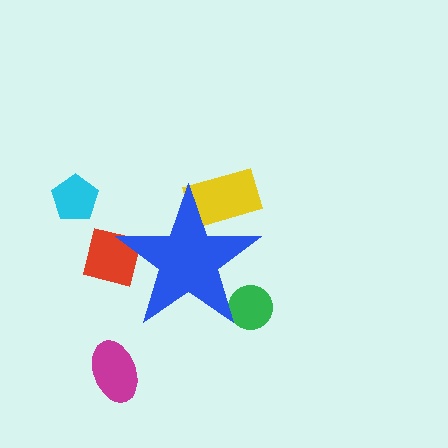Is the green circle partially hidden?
Yes, the green circle is partially hidden behind the blue star.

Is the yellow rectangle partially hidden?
Yes, the yellow rectangle is partially hidden behind the blue star.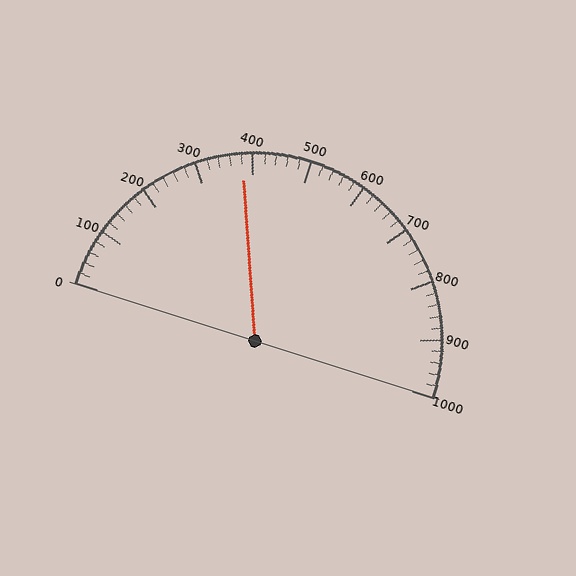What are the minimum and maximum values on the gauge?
The gauge ranges from 0 to 1000.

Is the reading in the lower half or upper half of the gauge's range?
The reading is in the lower half of the range (0 to 1000).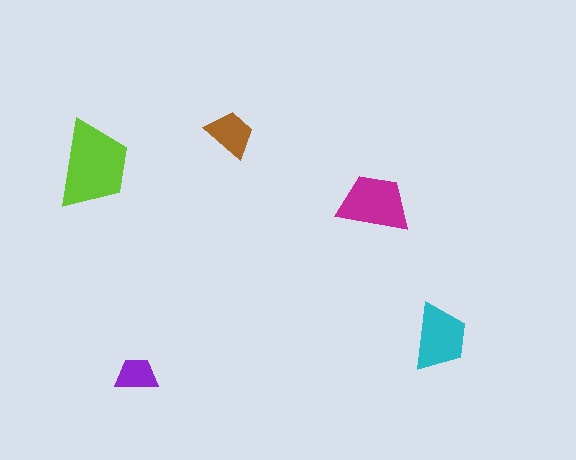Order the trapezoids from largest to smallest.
the lime one, the magenta one, the cyan one, the brown one, the purple one.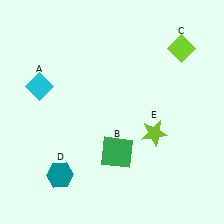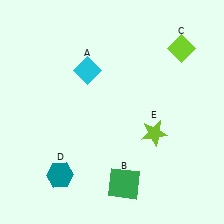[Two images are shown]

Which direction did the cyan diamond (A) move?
The cyan diamond (A) moved right.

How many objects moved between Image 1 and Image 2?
2 objects moved between the two images.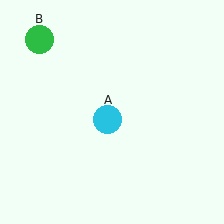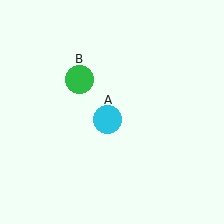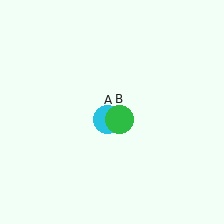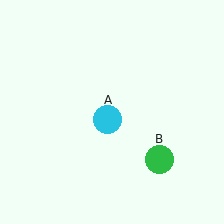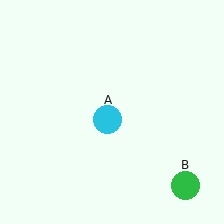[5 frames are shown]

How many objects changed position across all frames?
1 object changed position: green circle (object B).